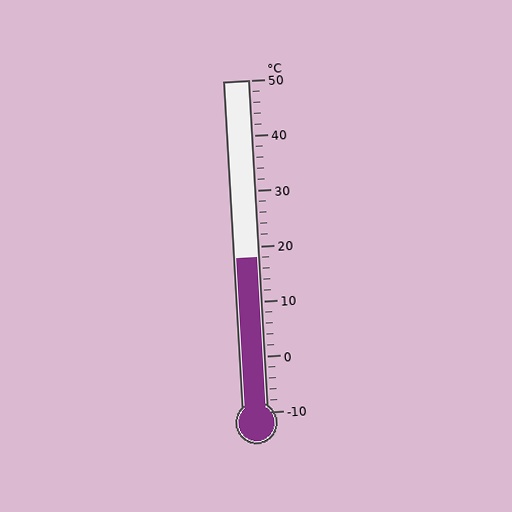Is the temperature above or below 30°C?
The temperature is below 30°C.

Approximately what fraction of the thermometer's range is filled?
The thermometer is filled to approximately 45% of its range.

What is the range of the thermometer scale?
The thermometer scale ranges from -10°C to 50°C.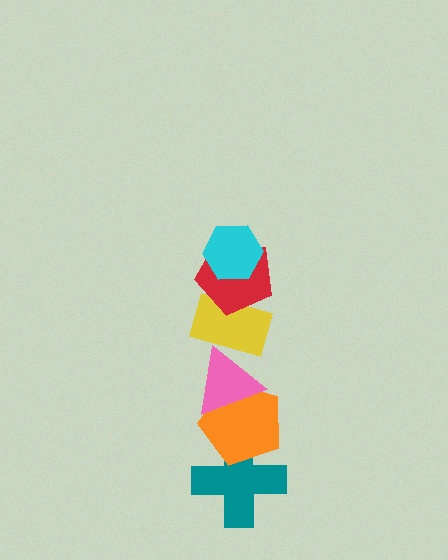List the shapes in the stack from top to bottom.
From top to bottom: the cyan hexagon, the red pentagon, the yellow rectangle, the pink triangle, the orange pentagon, the teal cross.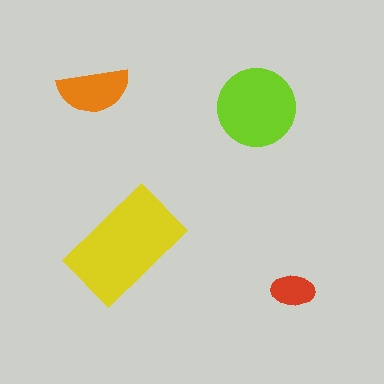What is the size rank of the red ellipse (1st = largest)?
4th.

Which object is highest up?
The orange semicircle is topmost.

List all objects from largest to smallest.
The yellow rectangle, the lime circle, the orange semicircle, the red ellipse.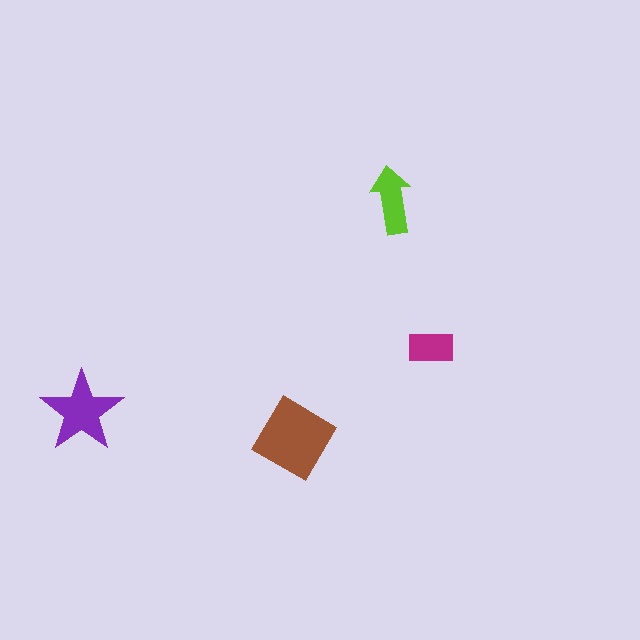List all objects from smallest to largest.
The magenta rectangle, the lime arrow, the purple star, the brown diamond.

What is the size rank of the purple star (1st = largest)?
2nd.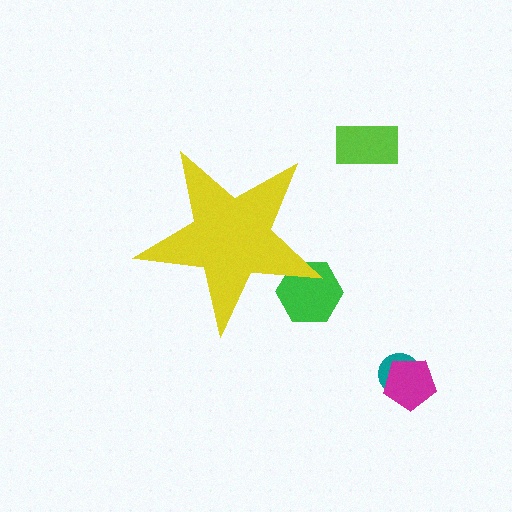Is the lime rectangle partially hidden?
No, the lime rectangle is fully visible.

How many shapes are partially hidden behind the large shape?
1 shape is partially hidden.